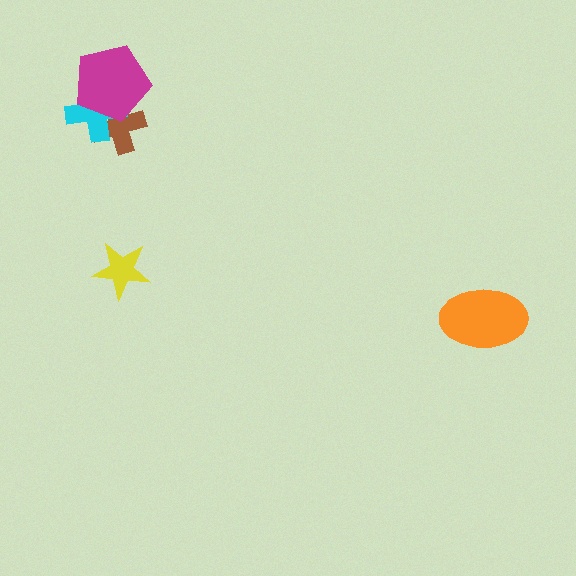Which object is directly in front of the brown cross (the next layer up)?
The cyan cross is directly in front of the brown cross.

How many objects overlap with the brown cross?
2 objects overlap with the brown cross.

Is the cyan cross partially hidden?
Yes, it is partially covered by another shape.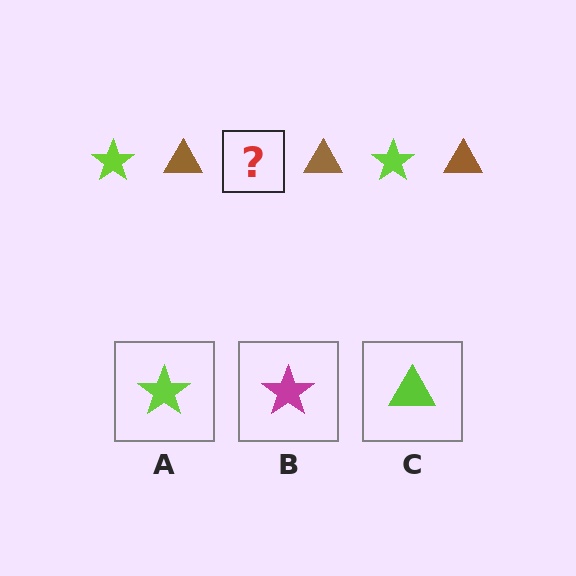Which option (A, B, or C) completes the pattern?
A.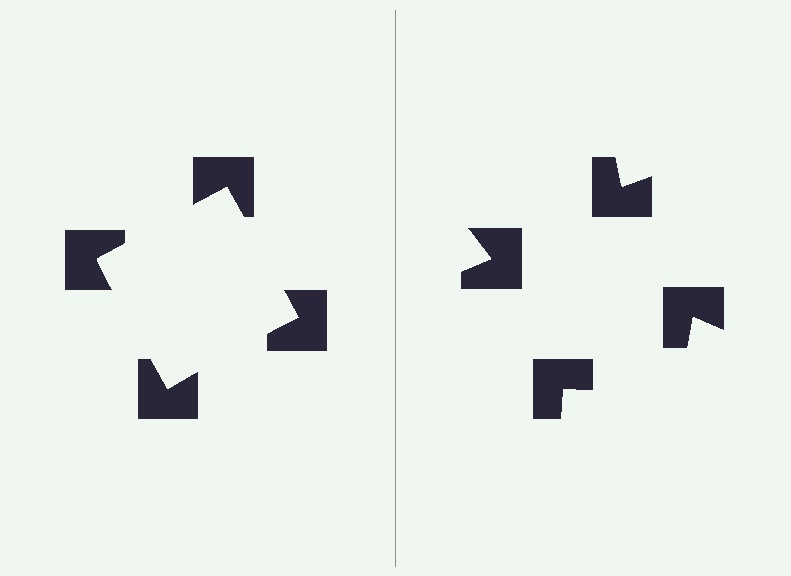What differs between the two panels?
The notched squares are positioned identically on both sides; only the wedge orientations differ. On the left they align to a square; on the right they are misaligned.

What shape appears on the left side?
An illusory square.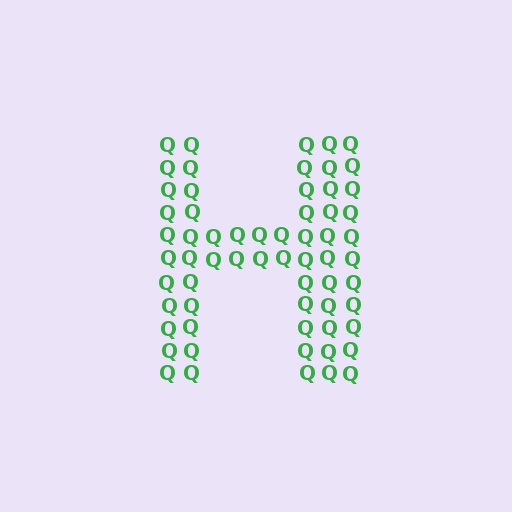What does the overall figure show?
The overall figure shows the letter H.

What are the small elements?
The small elements are letter Q's.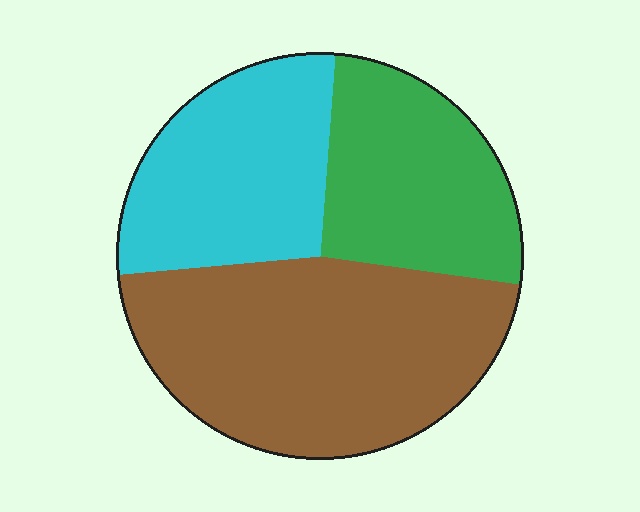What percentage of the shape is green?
Green takes up about one quarter (1/4) of the shape.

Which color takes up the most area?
Brown, at roughly 45%.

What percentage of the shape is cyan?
Cyan covers 28% of the shape.